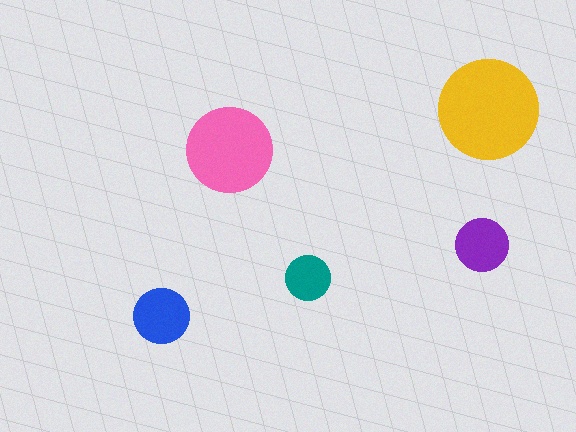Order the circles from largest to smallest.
the yellow one, the pink one, the blue one, the purple one, the teal one.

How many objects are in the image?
There are 5 objects in the image.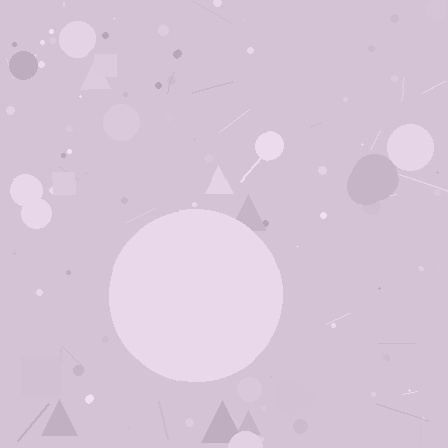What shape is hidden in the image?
A circle is hidden in the image.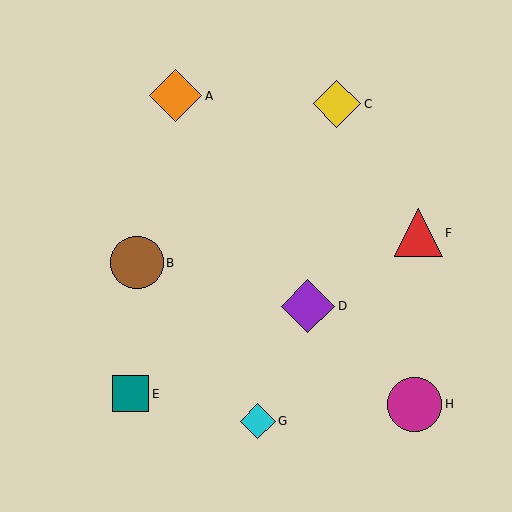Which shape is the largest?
The purple diamond (labeled D) is the largest.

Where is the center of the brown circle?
The center of the brown circle is at (137, 263).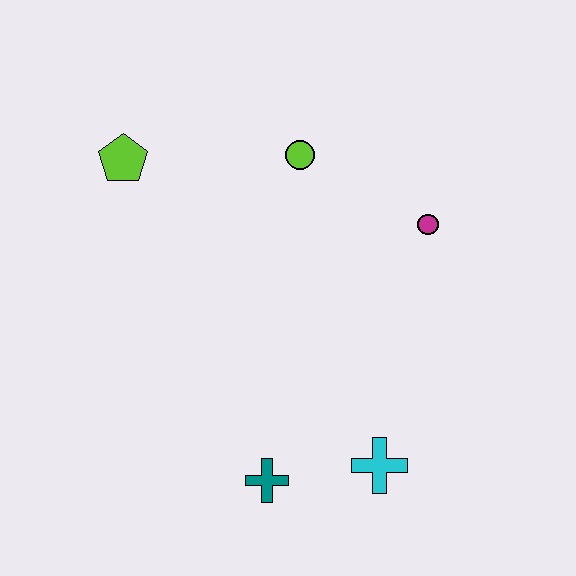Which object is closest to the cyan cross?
The teal cross is closest to the cyan cross.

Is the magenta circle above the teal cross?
Yes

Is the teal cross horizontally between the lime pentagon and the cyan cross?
Yes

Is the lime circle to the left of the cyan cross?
Yes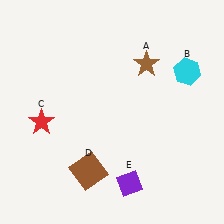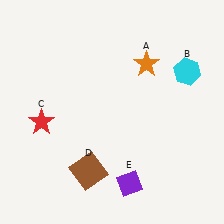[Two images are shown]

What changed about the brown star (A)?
In Image 1, A is brown. In Image 2, it changed to orange.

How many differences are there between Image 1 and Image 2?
There is 1 difference between the two images.